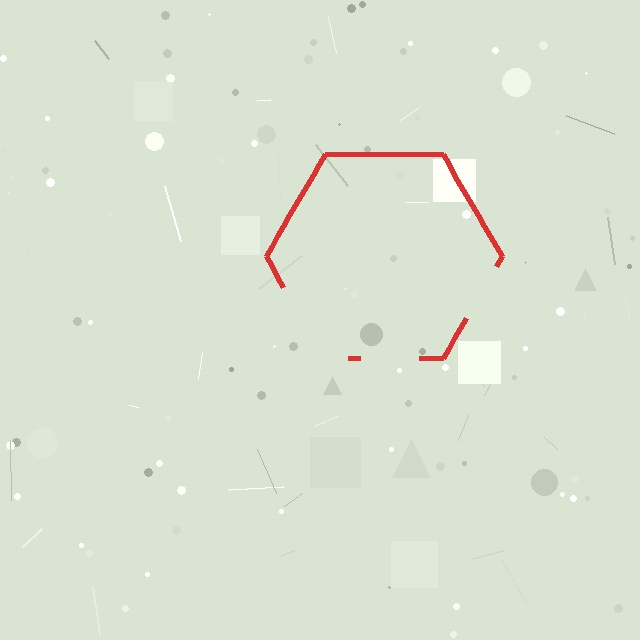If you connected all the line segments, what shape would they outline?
They would outline a hexagon.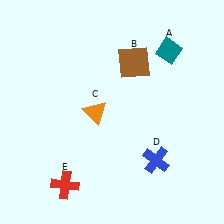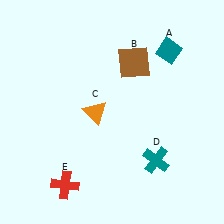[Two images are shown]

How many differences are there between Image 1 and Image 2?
There is 1 difference between the two images.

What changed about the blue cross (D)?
In Image 1, D is blue. In Image 2, it changed to teal.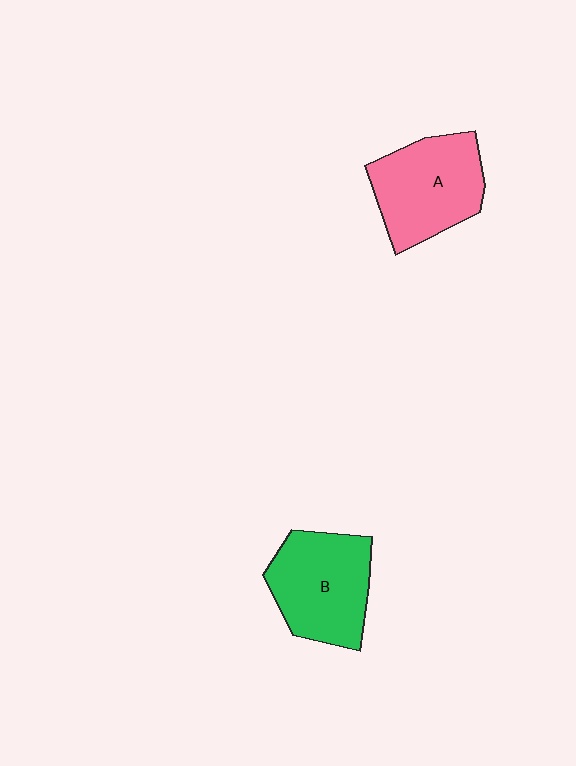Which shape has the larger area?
Shape B (green).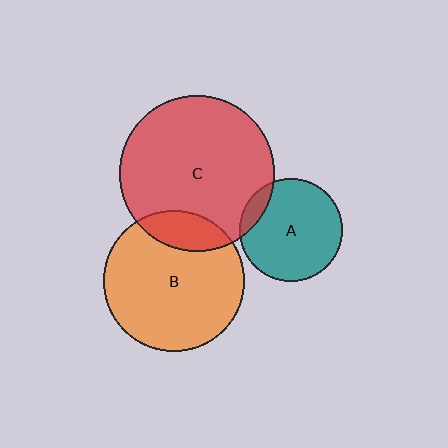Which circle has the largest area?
Circle C (red).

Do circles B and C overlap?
Yes.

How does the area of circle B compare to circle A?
Approximately 1.9 times.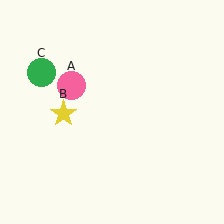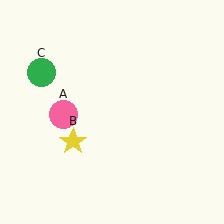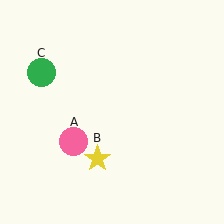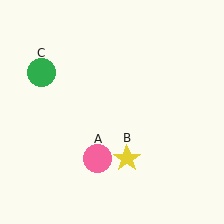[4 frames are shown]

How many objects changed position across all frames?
2 objects changed position: pink circle (object A), yellow star (object B).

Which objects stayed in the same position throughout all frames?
Green circle (object C) remained stationary.